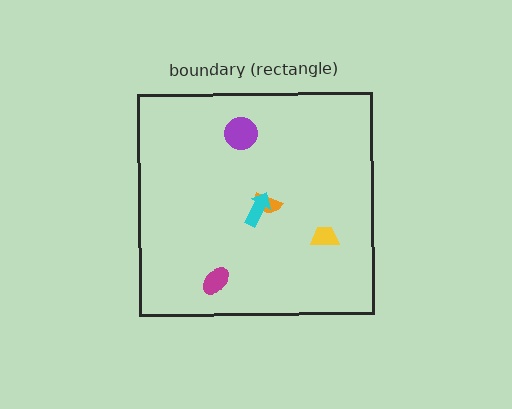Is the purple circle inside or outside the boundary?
Inside.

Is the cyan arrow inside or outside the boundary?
Inside.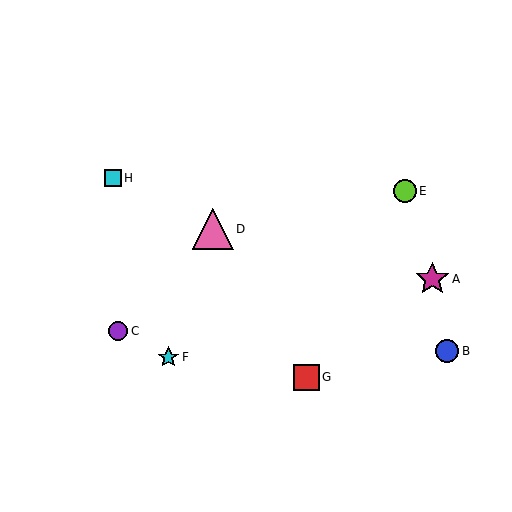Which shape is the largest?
The pink triangle (labeled D) is the largest.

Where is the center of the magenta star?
The center of the magenta star is at (432, 279).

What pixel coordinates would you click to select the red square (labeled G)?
Click at (306, 377) to select the red square G.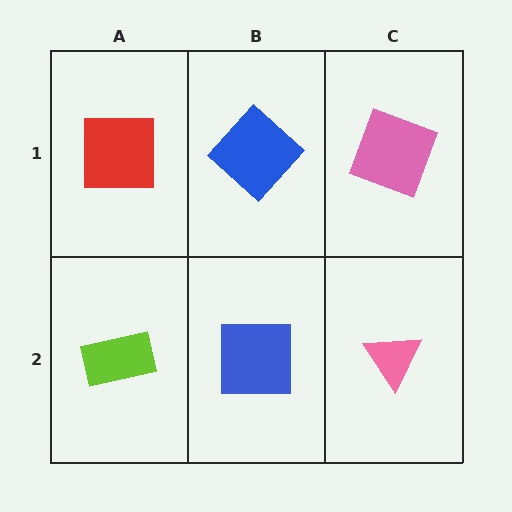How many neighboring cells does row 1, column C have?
2.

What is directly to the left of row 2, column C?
A blue square.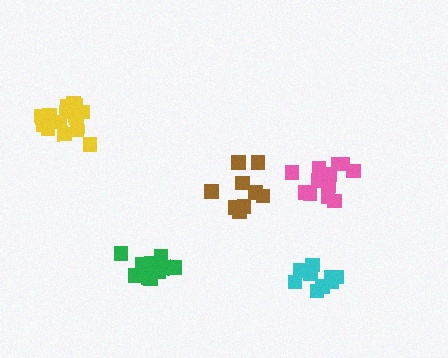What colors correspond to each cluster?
The clusters are colored: brown, cyan, pink, yellow, green.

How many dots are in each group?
Group 1: 9 dots, Group 2: 10 dots, Group 3: 14 dots, Group 4: 15 dots, Group 5: 13 dots (61 total).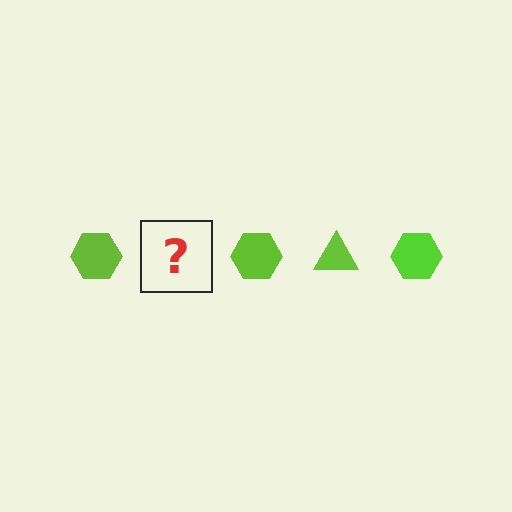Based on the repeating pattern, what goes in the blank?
The blank should be a lime triangle.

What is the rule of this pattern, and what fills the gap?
The rule is that the pattern cycles through hexagon, triangle shapes in lime. The gap should be filled with a lime triangle.